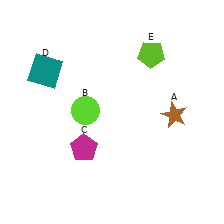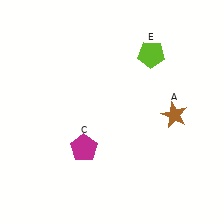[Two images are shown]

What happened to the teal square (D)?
The teal square (D) was removed in Image 2. It was in the top-left area of Image 1.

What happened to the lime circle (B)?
The lime circle (B) was removed in Image 2. It was in the top-left area of Image 1.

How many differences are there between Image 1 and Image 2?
There are 2 differences between the two images.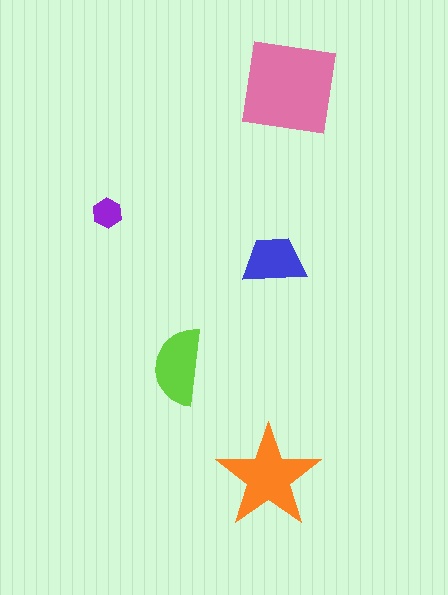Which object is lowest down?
The orange star is bottommost.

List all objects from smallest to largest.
The purple hexagon, the blue trapezoid, the lime semicircle, the orange star, the pink square.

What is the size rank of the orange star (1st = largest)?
2nd.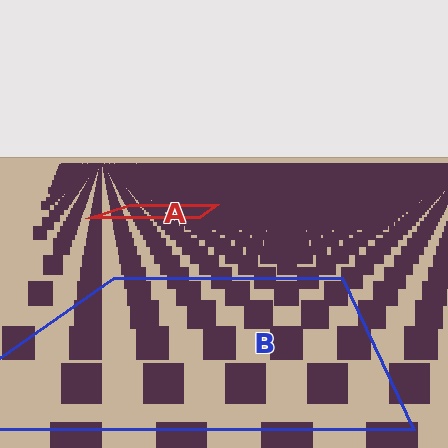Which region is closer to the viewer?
Region B is closer. The texture elements there are larger and more spread out.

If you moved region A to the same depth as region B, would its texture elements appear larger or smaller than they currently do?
They would appear larger. At a closer depth, the same texture elements are projected at a bigger on-screen size.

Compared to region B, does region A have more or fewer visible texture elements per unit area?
Region A has more texture elements per unit area — they are packed more densely because it is farther away.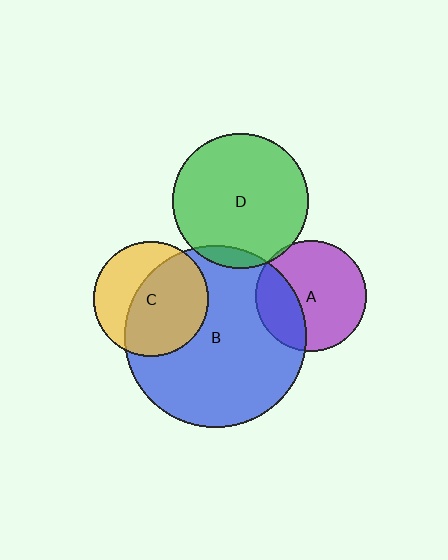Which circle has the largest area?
Circle B (blue).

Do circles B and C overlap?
Yes.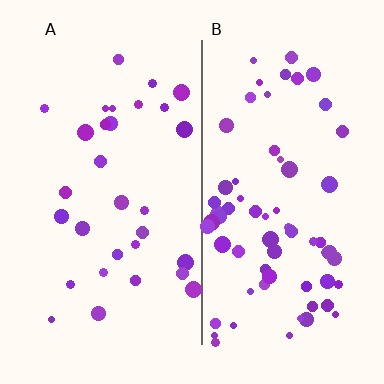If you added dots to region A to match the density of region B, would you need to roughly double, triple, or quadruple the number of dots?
Approximately double.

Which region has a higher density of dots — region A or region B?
B (the right).